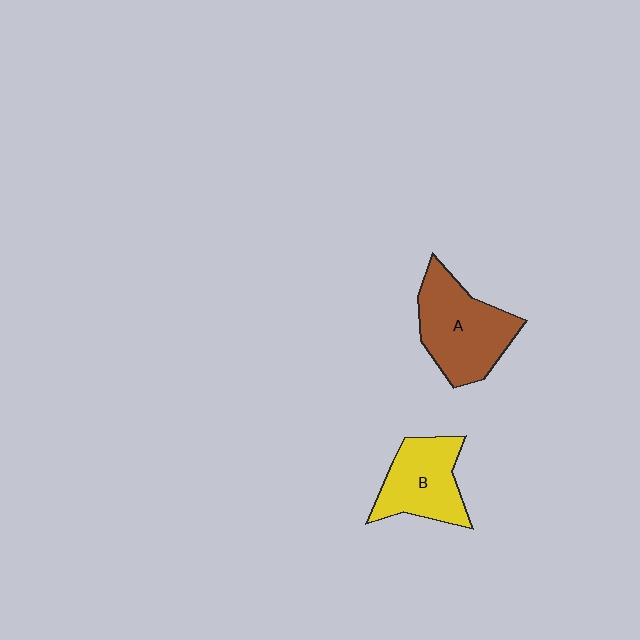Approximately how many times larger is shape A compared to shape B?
Approximately 1.3 times.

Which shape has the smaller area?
Shape B (yellow).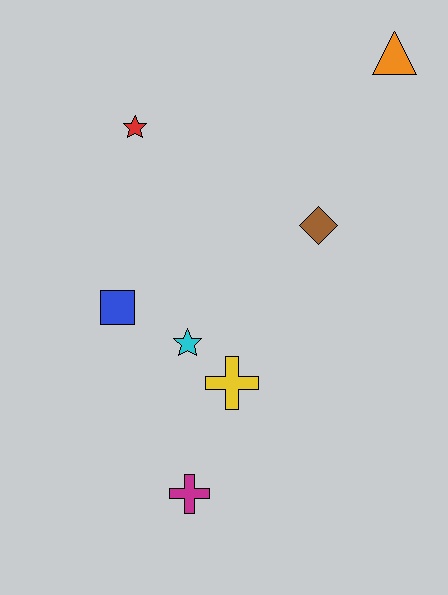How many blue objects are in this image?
There is 1 blue object.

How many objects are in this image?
There are 7 objects.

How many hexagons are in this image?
There are no hexagons.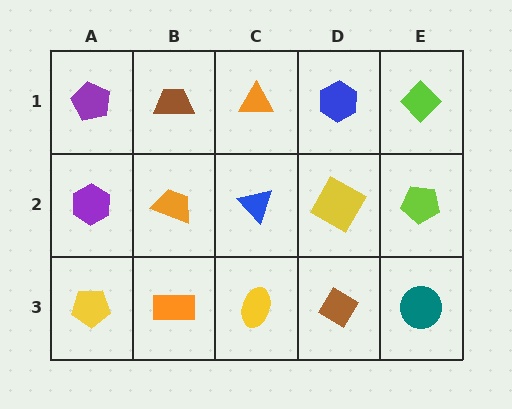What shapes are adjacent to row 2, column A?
A purple pentagon (row 1, column A), a yellow pentagon (row 3, column A), an orange trapezoid (row 2, column B).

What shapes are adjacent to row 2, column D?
A blue hexagon (row 1, column D), a brown diamond (row 3, column D), a blue triangle (row 2, column C), a lime pentagon (row 2, column E).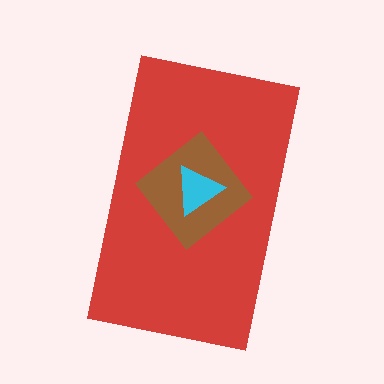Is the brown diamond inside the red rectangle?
Yes.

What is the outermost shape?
The red rectangle.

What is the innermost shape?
The cyan triangle.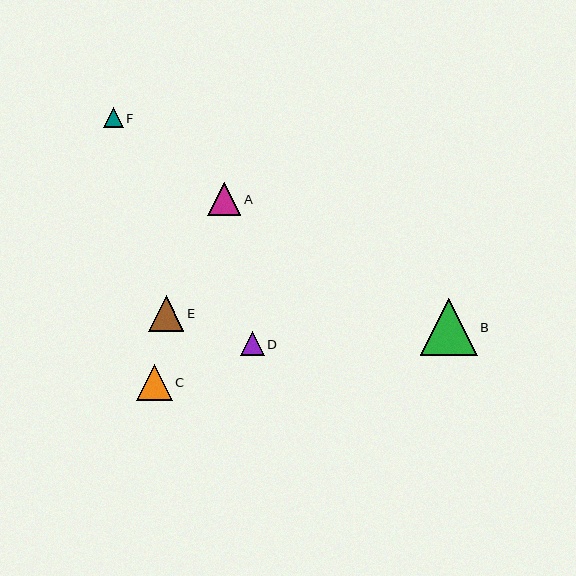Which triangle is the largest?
Triangle B is the largest with a size of approximately 57 pixels.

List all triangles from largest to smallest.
From largest to smallest: B, C, E, A, D, F.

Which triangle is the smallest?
Triangle F is the smallest with a size of approximately 20 pixels.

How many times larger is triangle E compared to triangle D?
Triangle E is approximately 1.5 times the size of triangle D.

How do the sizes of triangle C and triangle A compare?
Triangle C and triangle A are approximately the same size.